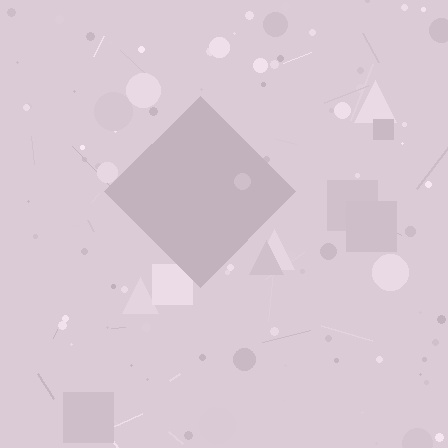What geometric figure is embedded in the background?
A diamond is embedded in the background.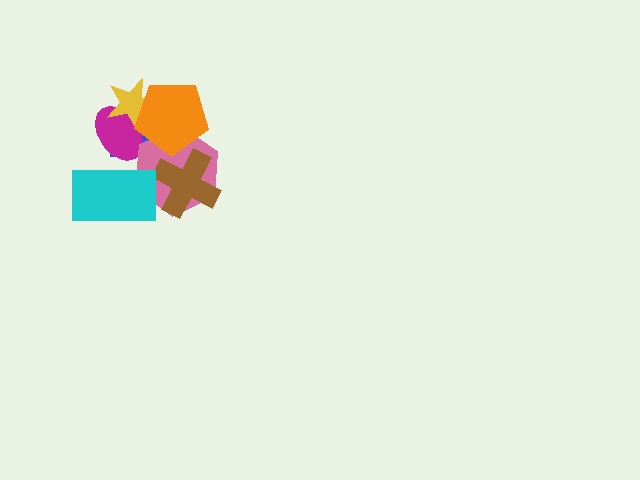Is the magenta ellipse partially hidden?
Yes, it is partially covered by another shape.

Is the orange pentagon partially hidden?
No, no other shape covers it.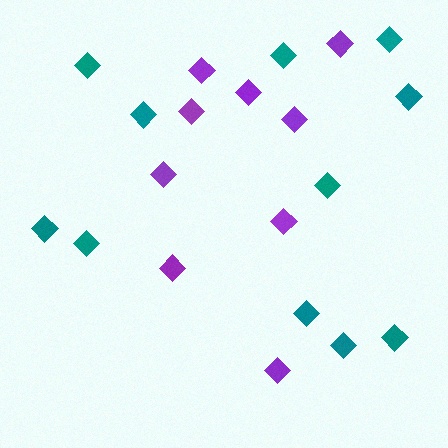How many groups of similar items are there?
There are 2 groups: one group of teal diamonds (11) and one group of purple diamonds (9).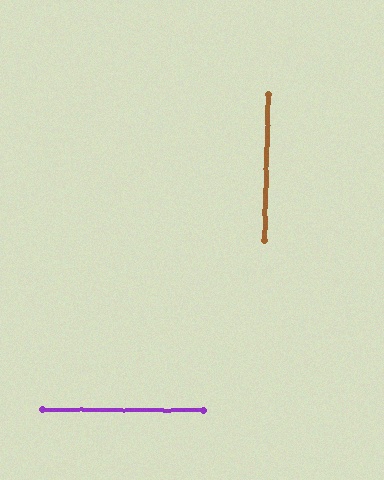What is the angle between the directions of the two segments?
Approximately 89 degrees.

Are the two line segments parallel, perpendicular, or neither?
Perpendicular — they meet at approximately 89°.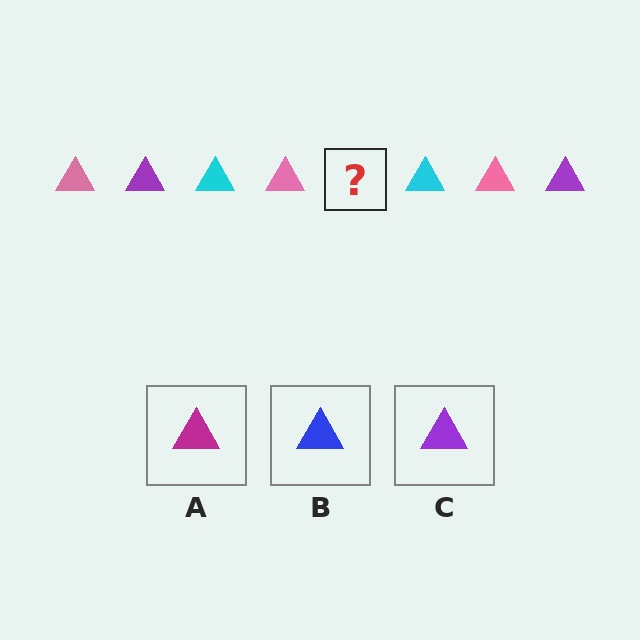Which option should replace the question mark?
Option C.